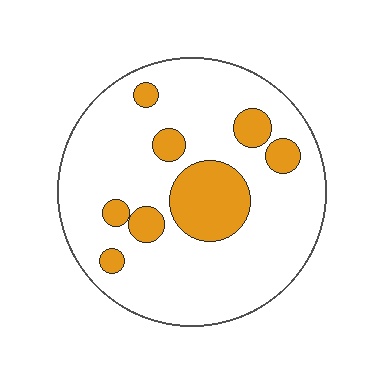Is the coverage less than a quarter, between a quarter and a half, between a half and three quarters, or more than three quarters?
Less than a quarter.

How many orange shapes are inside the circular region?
8.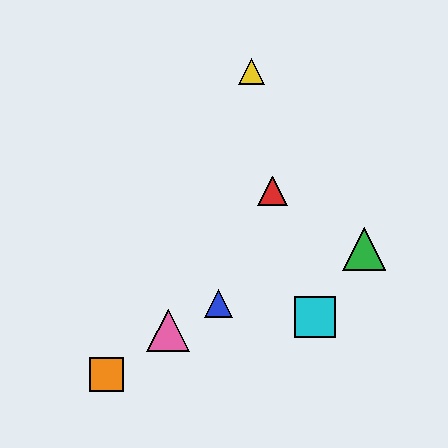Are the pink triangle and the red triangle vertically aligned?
No, the pink triangle is at x≈168 and the red triangle is at x≈273.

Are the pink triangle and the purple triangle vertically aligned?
Yes, both are at x≈168.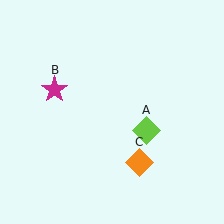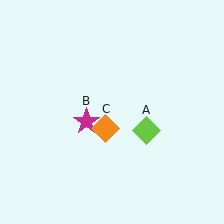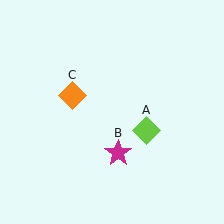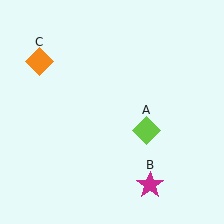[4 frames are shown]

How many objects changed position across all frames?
2 objects changed position: magenta star (object B), orange diamond (object C).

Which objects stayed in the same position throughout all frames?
Lime diamond (object A) remained stationary.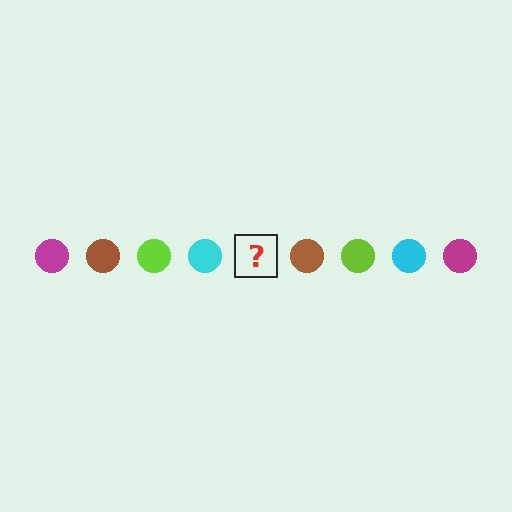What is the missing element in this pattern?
The missing element is a magenta circle.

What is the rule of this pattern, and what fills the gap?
The rule is that the pattern cycles through magenta, brown, lime, cyan circles. The gap should be filled with a magenta circle.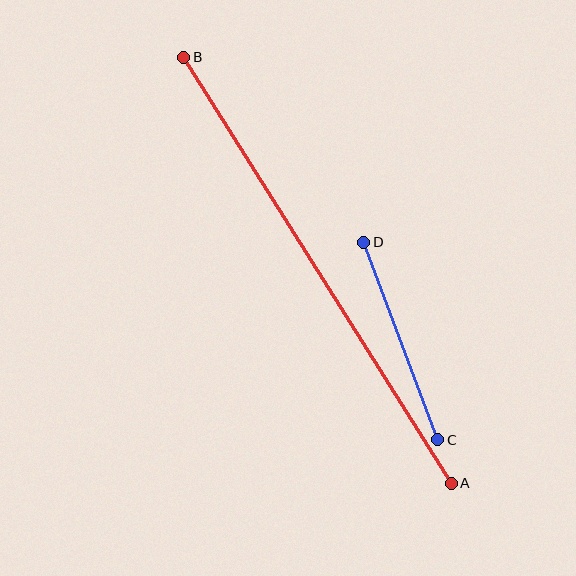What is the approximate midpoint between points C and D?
The midpoint is at approximately (401, 341) pixels.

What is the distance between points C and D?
The distance is approximately 211 pixels.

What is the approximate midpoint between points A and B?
The midpoint is at approximately (318, 270) pixels.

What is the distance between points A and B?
The distance is approximately 503 pixels.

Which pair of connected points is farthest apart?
Points A and B are farthest apart.